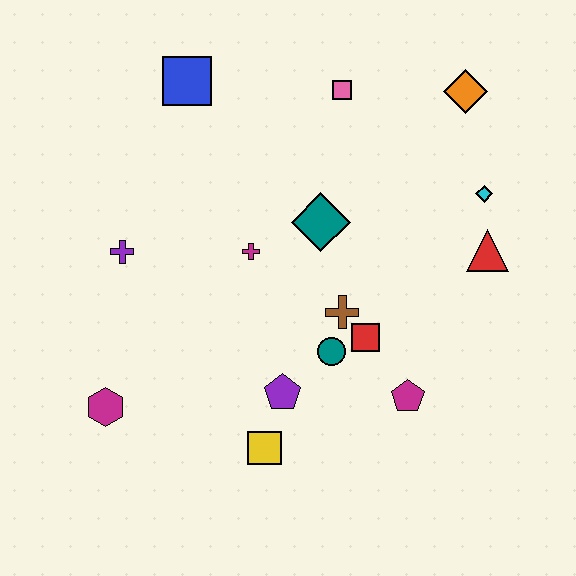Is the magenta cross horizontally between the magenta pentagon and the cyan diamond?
No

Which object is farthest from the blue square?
The magenta pentagon is farthest from the blue square.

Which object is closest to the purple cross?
The magenta cross is closest to the purple cross.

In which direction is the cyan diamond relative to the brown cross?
The cyan diamond is to the right of the brown cross.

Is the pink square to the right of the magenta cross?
Yes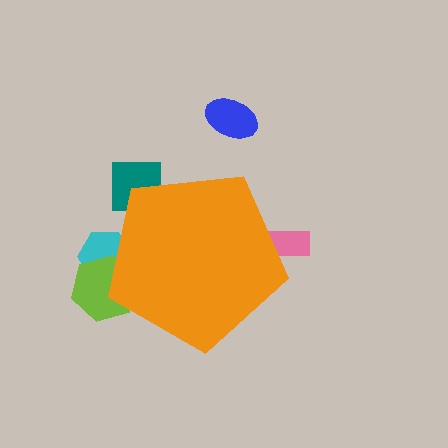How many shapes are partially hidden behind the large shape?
4 shapes are partially hidden.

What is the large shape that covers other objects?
An orange pentagon.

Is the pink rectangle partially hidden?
Yes, the pink rectangle is partially hidden behind the orange pentagon.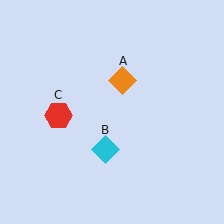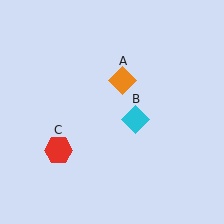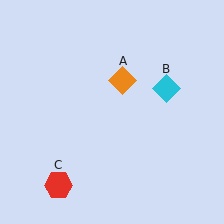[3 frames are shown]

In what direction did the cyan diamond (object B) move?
The cyan diamond (object B) moved up and to the right.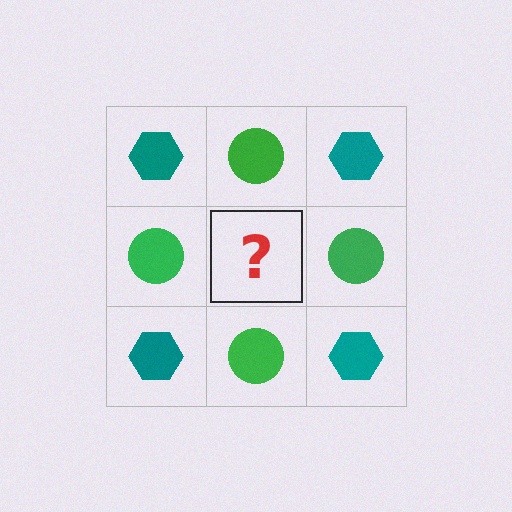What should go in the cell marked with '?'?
The missing cell should contain a teal hexagon.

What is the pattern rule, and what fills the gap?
The rule is that it alternates teal hexagon and green circle in a checkerboard pattern. The gap should be filled with a teal hexagon.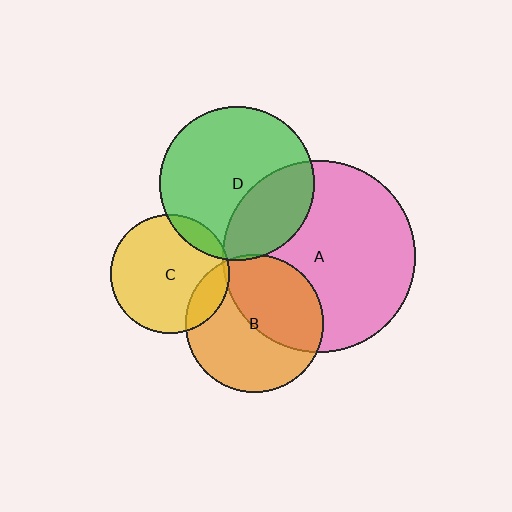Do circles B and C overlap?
Yes.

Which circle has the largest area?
Circle A (pink).